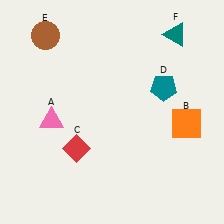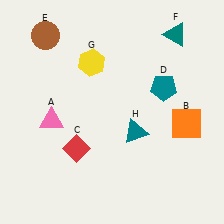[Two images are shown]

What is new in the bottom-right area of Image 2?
A teal triangle (H) was added in the bottom-right area of Image 2.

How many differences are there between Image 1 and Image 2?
There are 2 differences between the two images.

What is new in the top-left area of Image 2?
A yellow hexagon (G) was added in the top-left area of Image 2.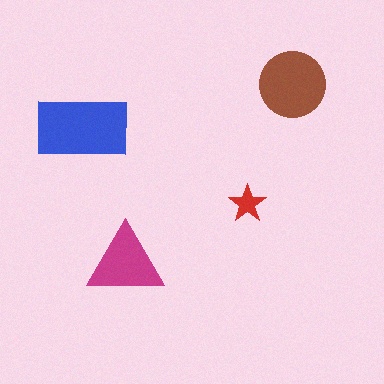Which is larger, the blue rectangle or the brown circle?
The blue rectangle.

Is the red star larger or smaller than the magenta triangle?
Smaller.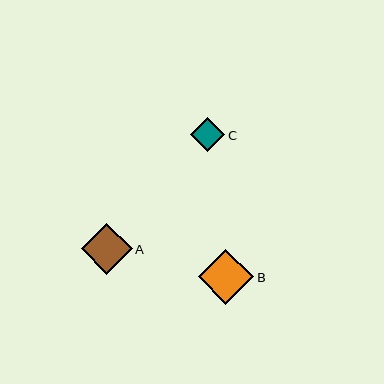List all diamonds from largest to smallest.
From largest to smallest: B, A, C.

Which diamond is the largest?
Diamond B is the largest with a size of approximately 56 pixels.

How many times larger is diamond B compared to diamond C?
Diamond B is approximately 1.6 times the size of diamond C.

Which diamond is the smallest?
Diamond C is the smallest with a size of approximately 35 pixels.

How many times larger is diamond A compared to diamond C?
Diamond A is approximately 1.5 times the size of diamond C.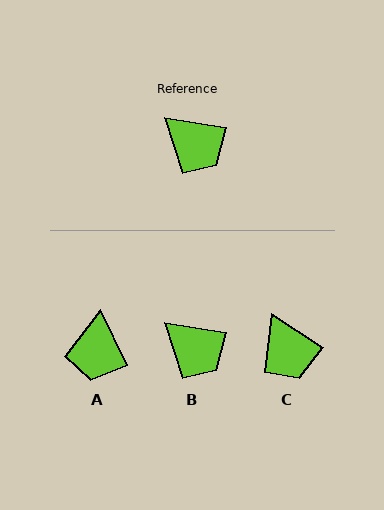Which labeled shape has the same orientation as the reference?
B.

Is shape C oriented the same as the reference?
No, it is off by about 23 degrees.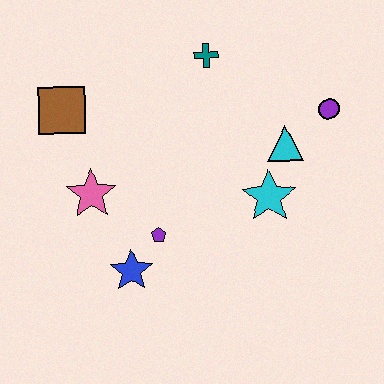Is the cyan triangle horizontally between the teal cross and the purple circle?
Yes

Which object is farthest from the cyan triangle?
The brown square is farthest from the cyan triangle.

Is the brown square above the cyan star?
Yes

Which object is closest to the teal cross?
The cyan triangle is closest to the teal cross.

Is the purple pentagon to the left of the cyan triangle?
Yes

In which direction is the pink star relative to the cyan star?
The pink star is to the left of the cyan star.